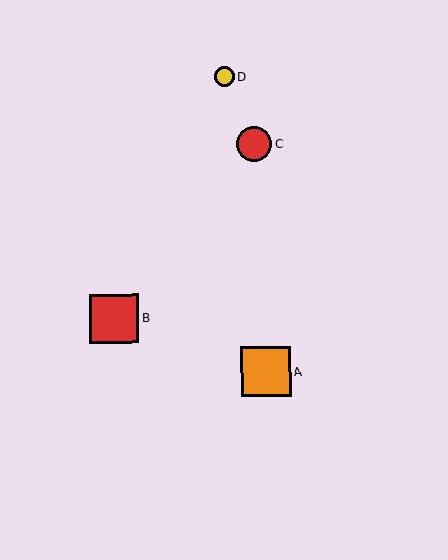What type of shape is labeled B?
Shape B is a red square.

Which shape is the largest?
The orange square (labeled A) is the largest.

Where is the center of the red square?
The center of the red square is at (114, 319).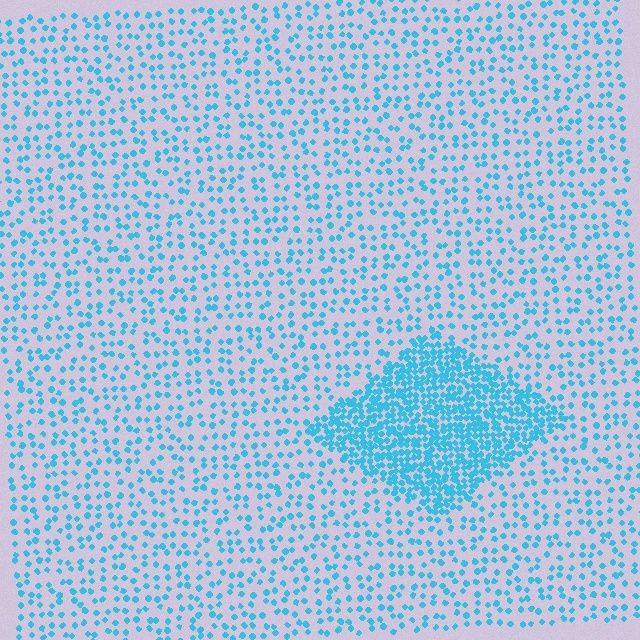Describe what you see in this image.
The image contains small cyan elements arranged at two different densities. A diamond-shaped region is visible where the elements are more densely packed than the surrounding area.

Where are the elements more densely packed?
The elements are more densely packed inside the diamond boundary.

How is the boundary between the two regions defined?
The boundary is defined by a change in element density (approximately 2.9x ratio). All elements are the same color, size, and shape.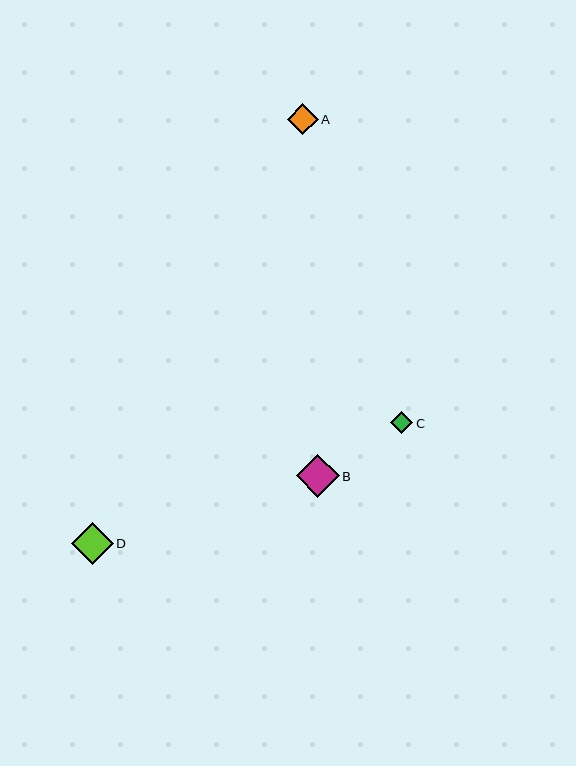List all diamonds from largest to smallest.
From largest to smallest: B, D, A, C.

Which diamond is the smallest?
Diamond C is the smallest with a size of approximately 22 pixels.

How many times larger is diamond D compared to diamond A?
Diamond D is approximately 1.4 times the size of diamond A.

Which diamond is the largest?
Diamond B is the largest with a size of approximately 43 pixels.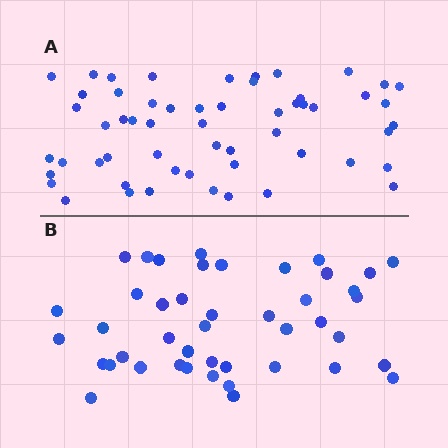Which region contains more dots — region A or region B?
Region A (the top region) has more dots.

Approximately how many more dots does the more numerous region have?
Region A has roughly 12 or so more dots than region B.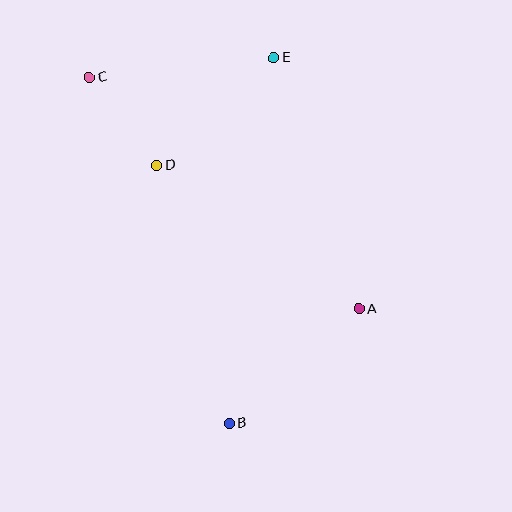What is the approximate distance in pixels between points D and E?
The distance between D and E is approximately 159 pixels.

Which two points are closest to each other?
Points C and D are closest to each other.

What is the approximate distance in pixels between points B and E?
The distance between B and E is approximately 368 pixels.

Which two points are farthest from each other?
Points B and C are farthest from each other.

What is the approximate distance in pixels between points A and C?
The distance between A and C is approximately 356 pixels.